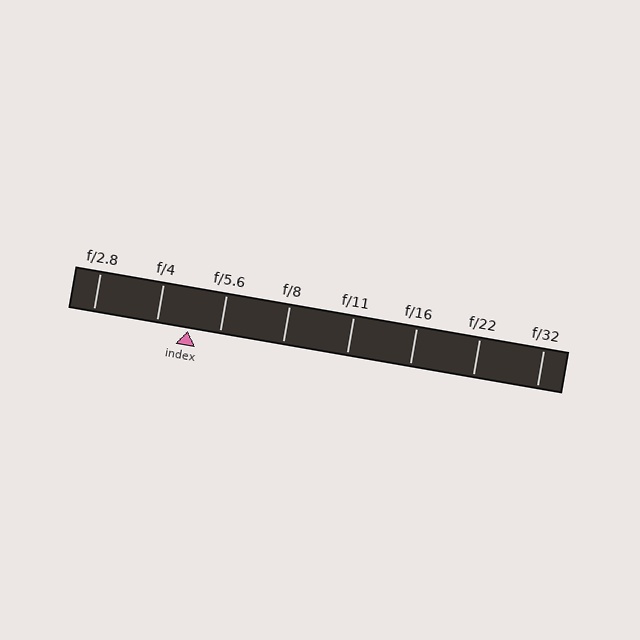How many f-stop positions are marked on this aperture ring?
There are 8 f-stop positions marked.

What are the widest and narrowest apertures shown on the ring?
The widest aperture shown is f/2.8 and the narrowest is f/32.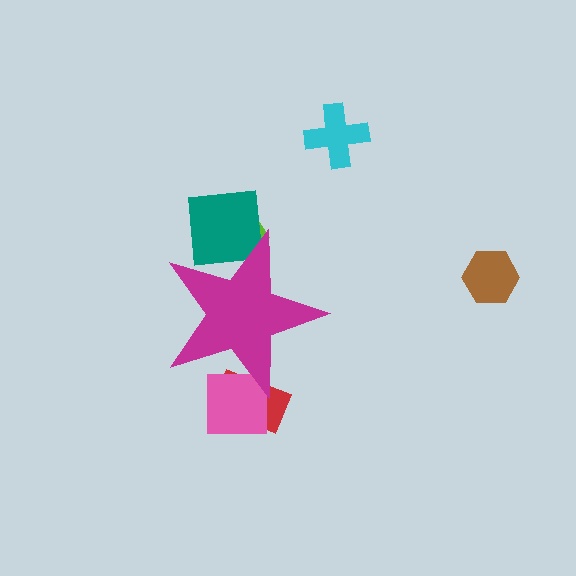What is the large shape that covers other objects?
A magenta star.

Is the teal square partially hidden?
Yes, the teal square is partially hidden behind the magenta star.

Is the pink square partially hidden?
Yes, the pink square is partially hidden behind the magenta star.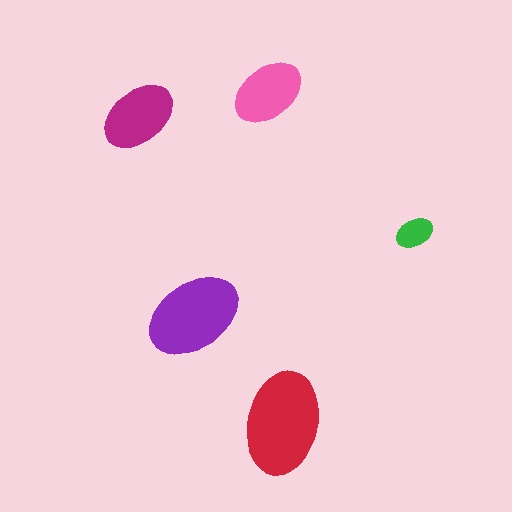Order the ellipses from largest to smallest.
the red one, the purple one, the magenta one, the pink one, the green one.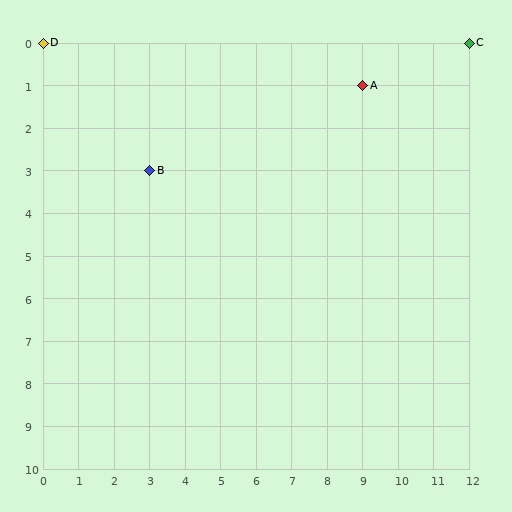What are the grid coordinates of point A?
Point A is at grid coordinates (9, 1).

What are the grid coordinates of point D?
Point D is at grid coordinates (0, 0).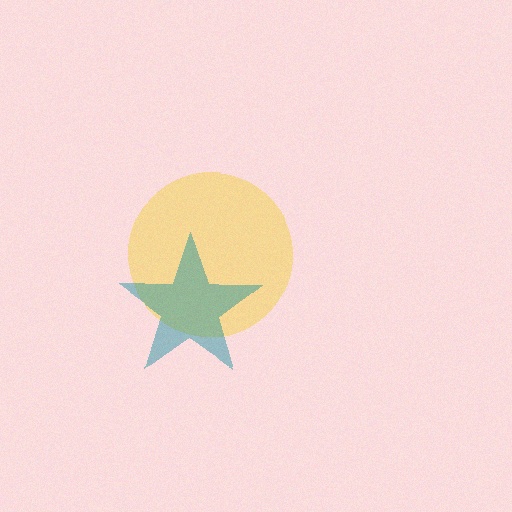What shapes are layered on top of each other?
The layered shapes are: a yellow circle, a teal star.